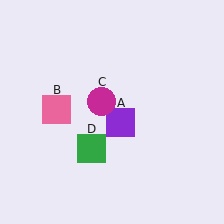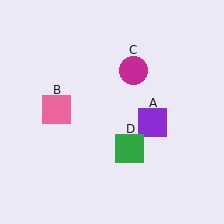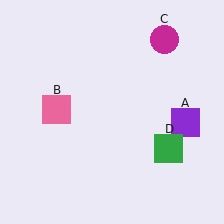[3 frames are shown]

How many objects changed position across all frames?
3 objects changed position: purple square (object A), magenta circle (object C), green square (object D).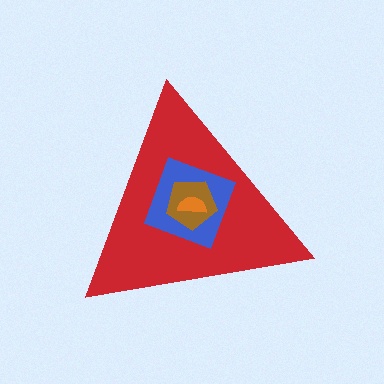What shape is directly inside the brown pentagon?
The orange semicircle.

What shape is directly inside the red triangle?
The blue diamond.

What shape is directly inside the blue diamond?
The brown pentagon.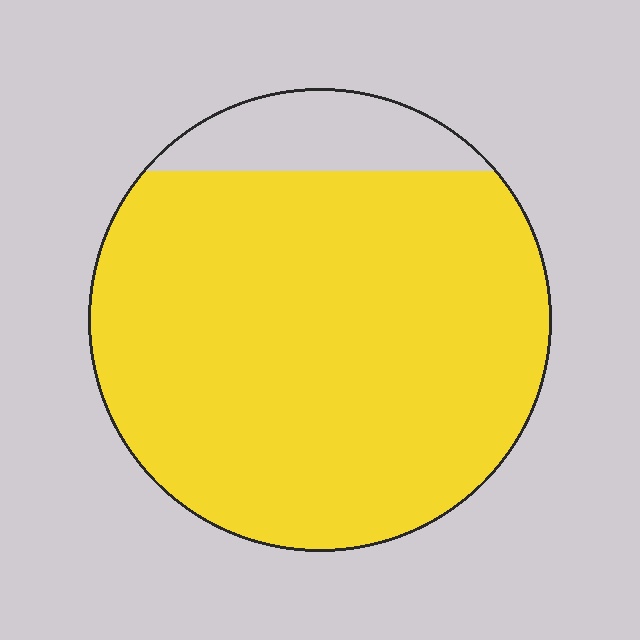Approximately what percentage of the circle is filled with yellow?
Approximately 90%.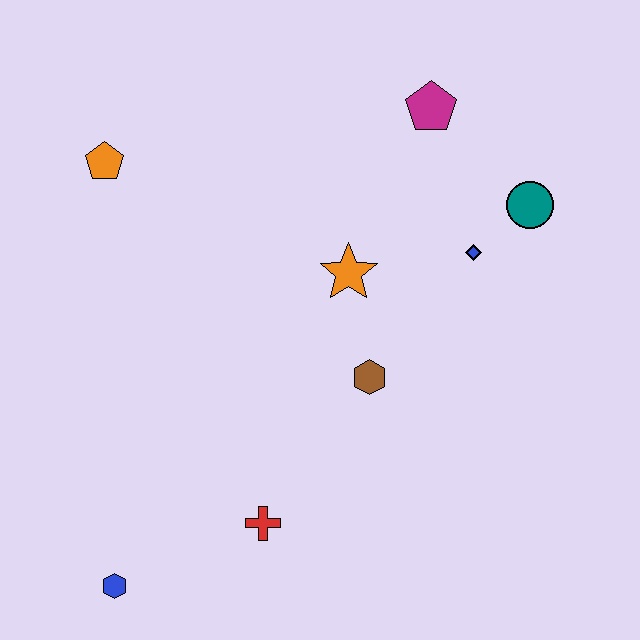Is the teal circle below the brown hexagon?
No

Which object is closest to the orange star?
The brown hexagon is closest to the orange star.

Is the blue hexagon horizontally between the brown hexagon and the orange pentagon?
Yes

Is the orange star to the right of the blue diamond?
No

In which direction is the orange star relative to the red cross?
The orange star is above the red cross.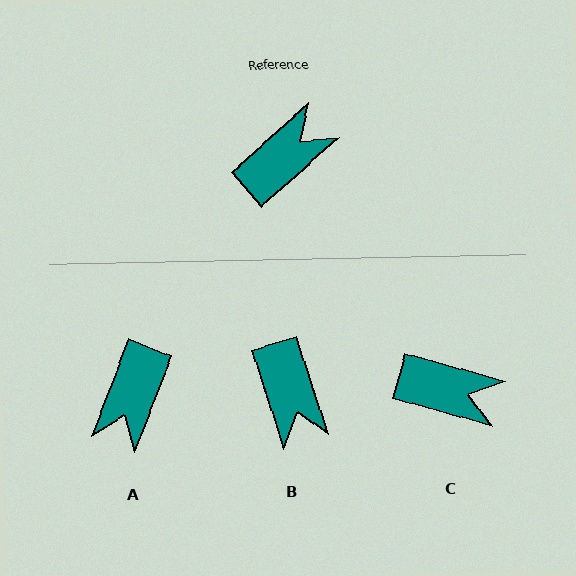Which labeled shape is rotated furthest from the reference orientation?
A, about 153 degrees away.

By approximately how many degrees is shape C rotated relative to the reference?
Approximately 58 degrees clockwise.